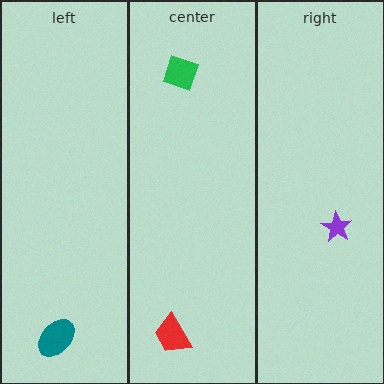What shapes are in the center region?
The green square, the red trapezoid.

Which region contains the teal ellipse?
The left region.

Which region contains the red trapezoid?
The center region.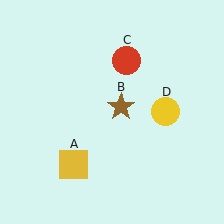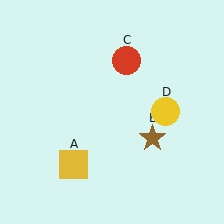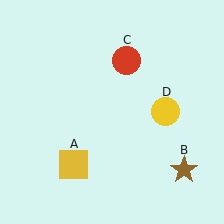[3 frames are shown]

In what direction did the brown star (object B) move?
The brown star (object B) moved down and to the right.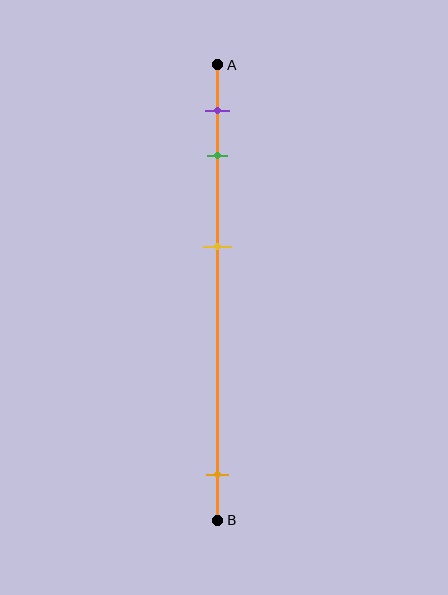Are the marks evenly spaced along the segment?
No, the marks are not evenly spaced.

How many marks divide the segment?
There are 4 marks dividing the segment.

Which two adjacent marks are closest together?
The purple and green marks are the closest adjacent pair.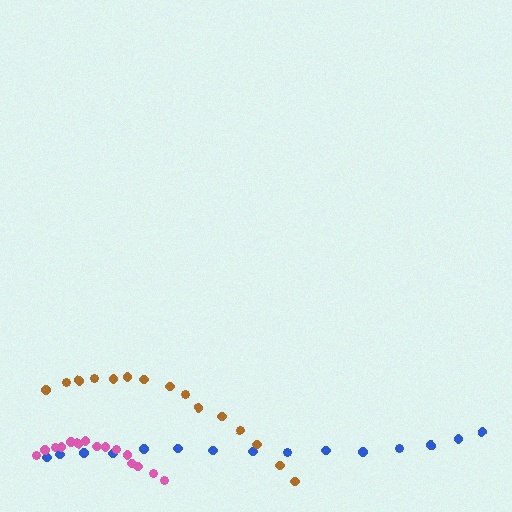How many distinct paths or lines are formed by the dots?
There are 3 distinct paths.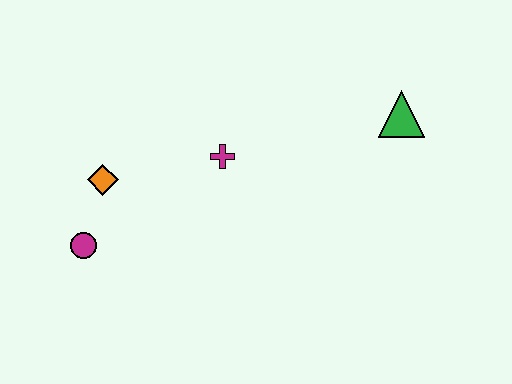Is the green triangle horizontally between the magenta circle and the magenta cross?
No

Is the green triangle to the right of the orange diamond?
Yes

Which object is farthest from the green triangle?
The magenta circle is farthest from the green triangle.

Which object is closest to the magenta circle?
The orange diamond is closest to the magenta circle.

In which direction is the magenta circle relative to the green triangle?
The magenta circle is to the left of the green triangle.